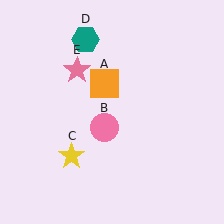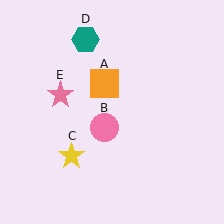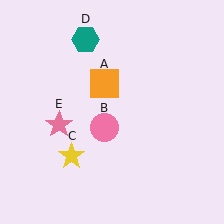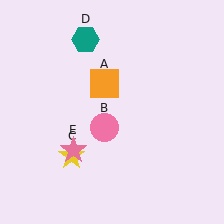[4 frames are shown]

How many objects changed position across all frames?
1 object changed position: pink star (object E).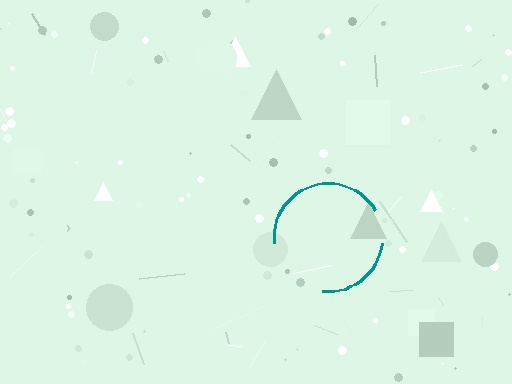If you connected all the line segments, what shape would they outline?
They would outline a circle.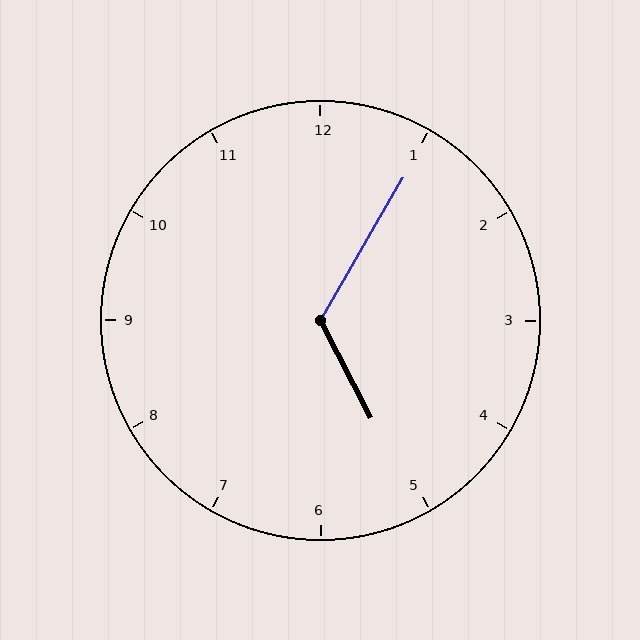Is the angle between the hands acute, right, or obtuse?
It is obtuse.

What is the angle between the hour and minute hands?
Approximately 122 degrees.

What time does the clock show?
5:05.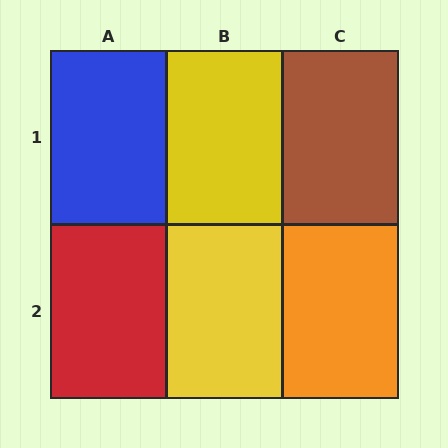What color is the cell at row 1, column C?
Brown.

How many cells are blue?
1 cell is blue.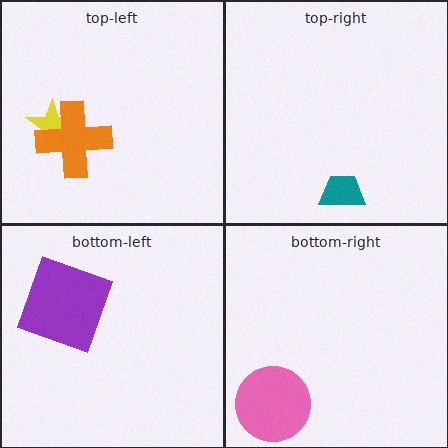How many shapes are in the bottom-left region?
1.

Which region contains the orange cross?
The top-left region.